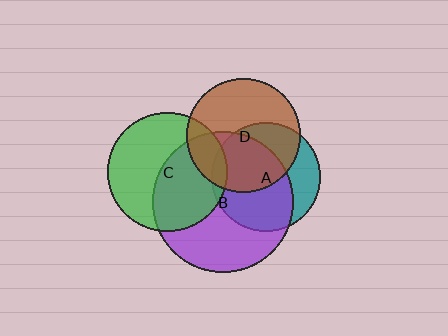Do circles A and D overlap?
Yes.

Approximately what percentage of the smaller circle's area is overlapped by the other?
Approximately 50%.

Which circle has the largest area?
Circle B (purple).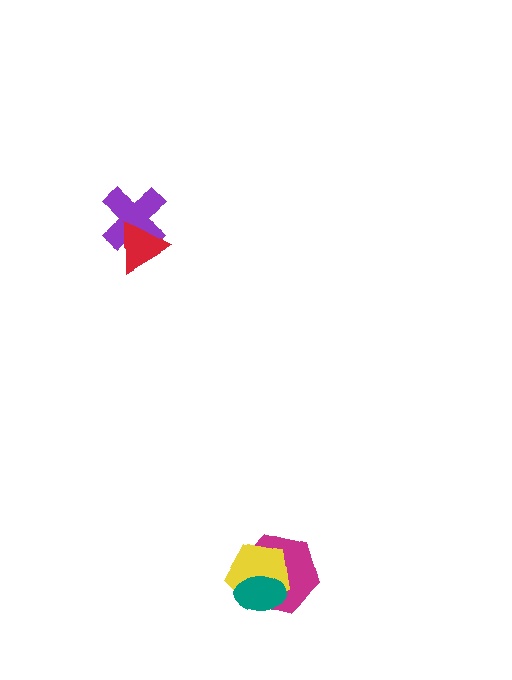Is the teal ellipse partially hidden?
No, no other shape covers it.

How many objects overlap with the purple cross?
1 object overlaps with the purple cross.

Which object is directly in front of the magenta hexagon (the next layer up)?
The yellow pentagon is directly in front of the magenta hexagon.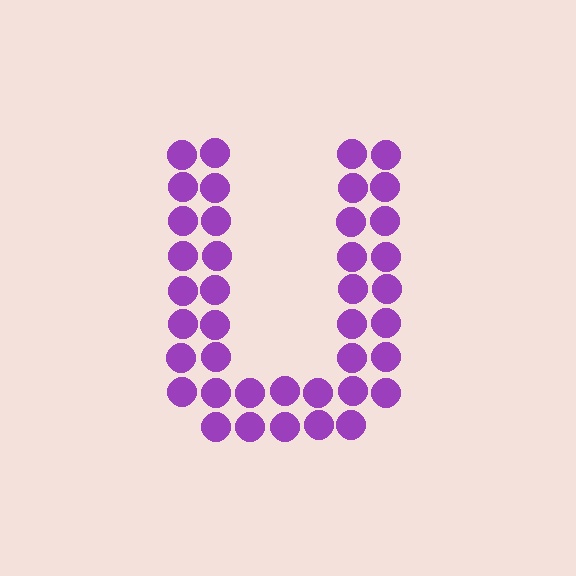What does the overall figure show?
The overall figure shows the letter U.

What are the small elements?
The small elements are circles.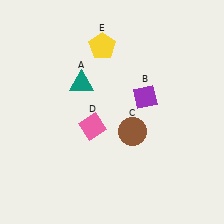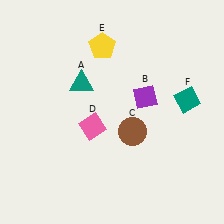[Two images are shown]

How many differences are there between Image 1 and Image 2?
There is 1 difference between the two images.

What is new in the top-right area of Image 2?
A teal diamond (F) was added in the top-right area of Image 2.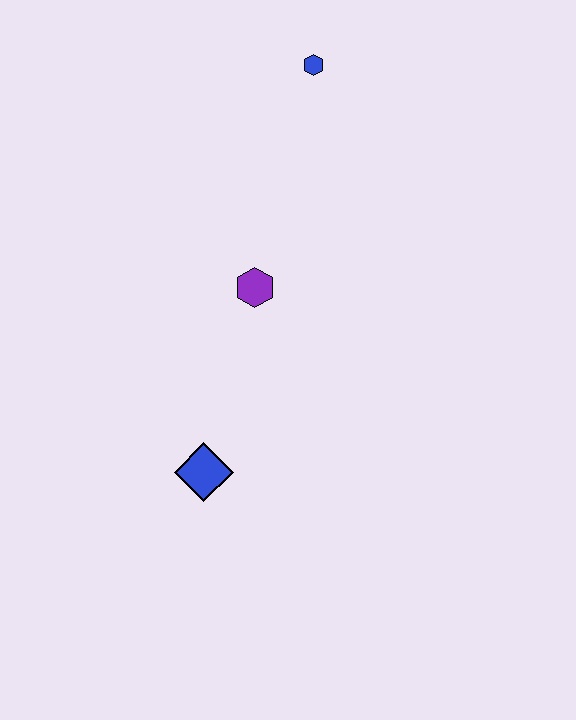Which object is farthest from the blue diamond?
The blue hexagon is farthest from the blue diamond.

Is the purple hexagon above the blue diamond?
Yes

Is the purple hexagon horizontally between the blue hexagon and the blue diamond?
Yes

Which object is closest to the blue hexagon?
The purple hexagon is closest to the blue hexagon.